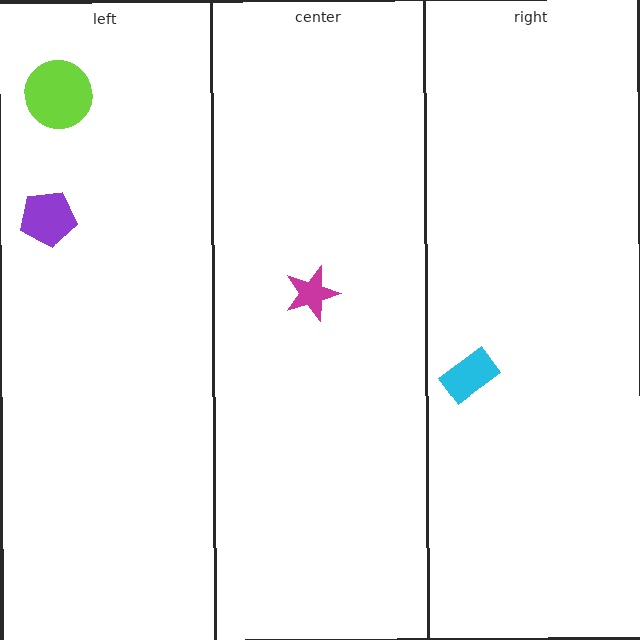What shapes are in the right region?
The cyan rectangle.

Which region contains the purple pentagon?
The left region.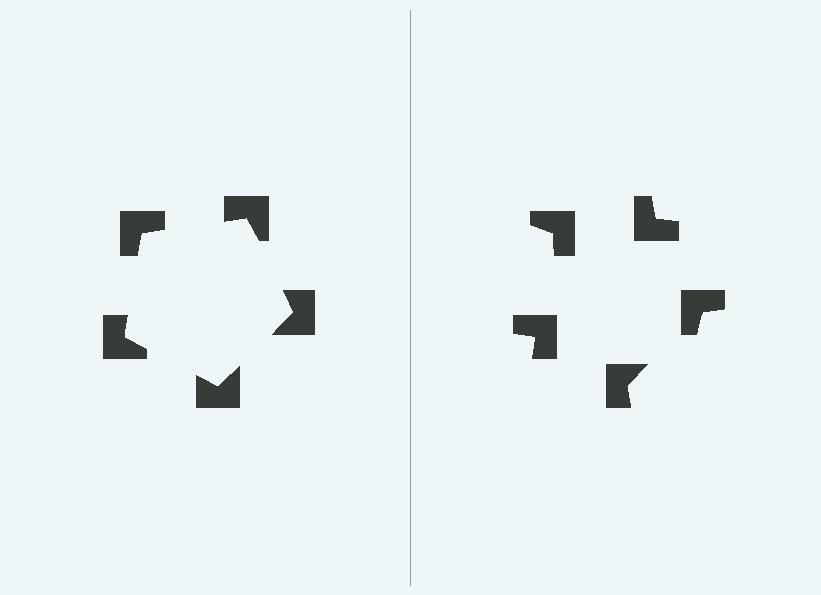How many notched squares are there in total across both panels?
10 — 5 on each side.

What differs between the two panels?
The notched squares are positioned identically on both sides; only the wedge orientations differ. On the left they align to a pentagon; on the right they are misaligned.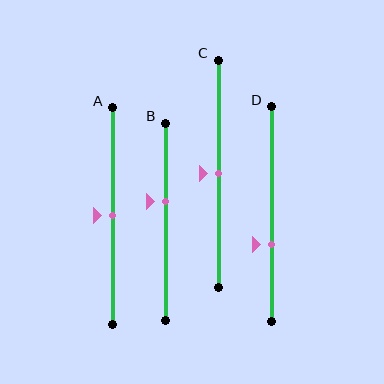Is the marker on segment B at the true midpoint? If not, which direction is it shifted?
No, the marker on segment B is shifted upward by about 10% of the segment length.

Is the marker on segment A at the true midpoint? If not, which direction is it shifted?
Yes, the marker on segment A is at the true midpoint.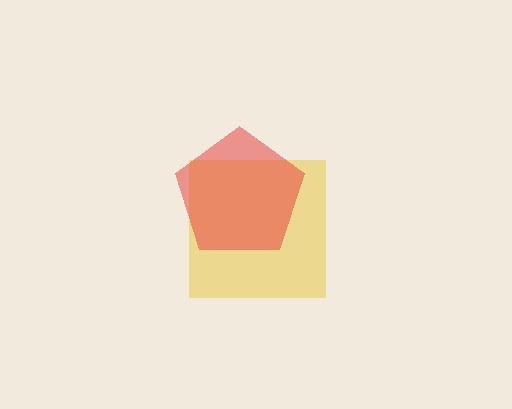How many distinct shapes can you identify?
There are 2 distinct shapes: a yellow square, a red pentagon.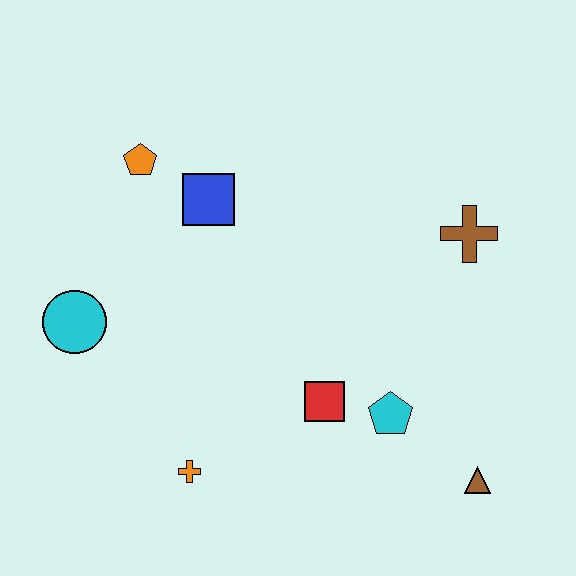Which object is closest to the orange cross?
The red square is closest to the orange cross.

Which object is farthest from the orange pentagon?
The brown triangle is farthest from the orange pentagon.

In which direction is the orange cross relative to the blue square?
The orange cross is below the blue square.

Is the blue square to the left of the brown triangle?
Yes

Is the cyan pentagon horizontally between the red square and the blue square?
No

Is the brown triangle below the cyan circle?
Yes